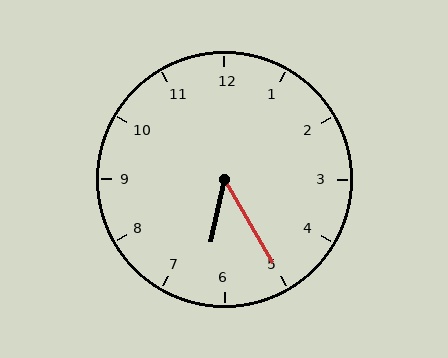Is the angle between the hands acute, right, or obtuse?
It is acute.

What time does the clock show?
6:25.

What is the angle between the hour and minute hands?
Approximately 42 degrees.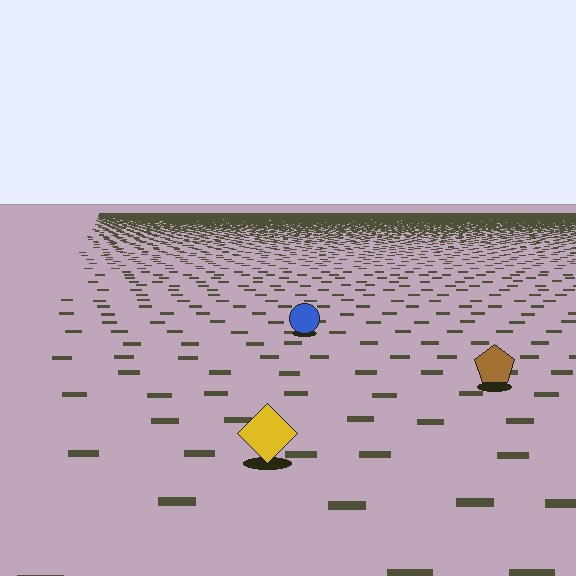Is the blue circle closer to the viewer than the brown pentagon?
No. The brown pentagon is closer — you can tell from the texture gradient: the ground texture is coarser near it.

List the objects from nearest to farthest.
From nearest to farthest: the yellow diamond, the brown pentagon, the blue circle.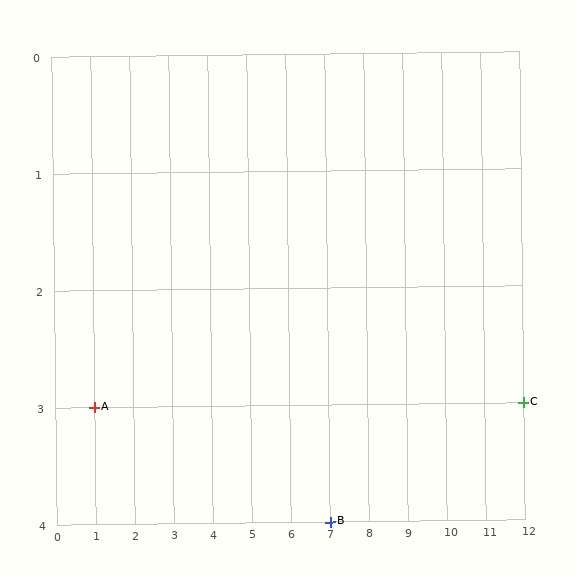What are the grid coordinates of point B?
Point B is at grid coordinates (7, 4).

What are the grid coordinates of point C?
Point C is at grid coordinates (12, 3).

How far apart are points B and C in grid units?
Points B and C are 5 columns and 1 row apart (about 5.1 grid units diagonally).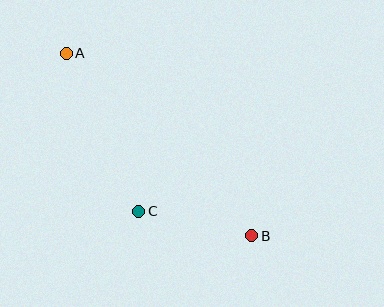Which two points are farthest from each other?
Points A and B are farthest from each other.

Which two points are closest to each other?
Points B and C are closest to each other.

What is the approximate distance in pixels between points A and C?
The distance between A and C is approximately 174 pixels.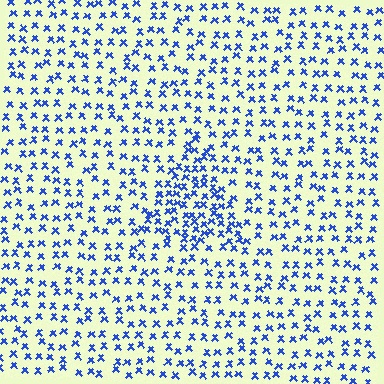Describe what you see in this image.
The image contains small blue elements arranged at two different densities. A triangle-shaped region is visible where the elements are more densely packed than the surrounding area.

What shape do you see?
I see a triangle.